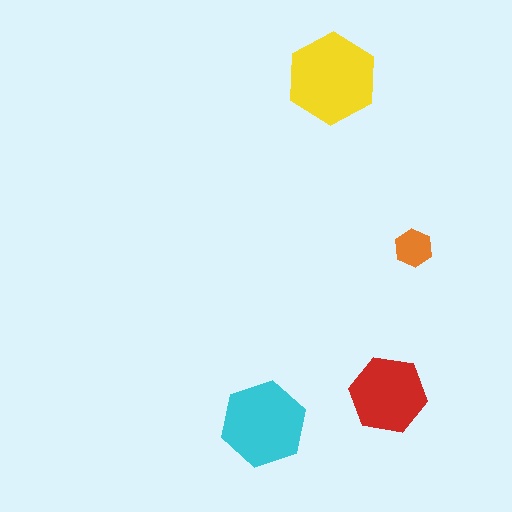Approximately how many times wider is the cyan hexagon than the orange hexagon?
About 2 times wider.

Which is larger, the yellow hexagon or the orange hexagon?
The yellow one.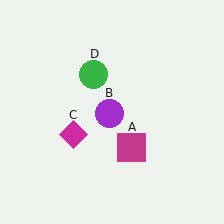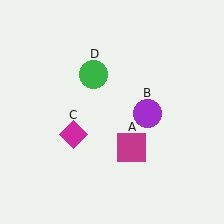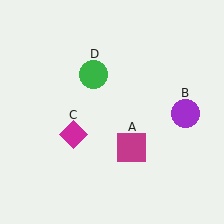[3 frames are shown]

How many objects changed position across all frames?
1 object changed position: purple circle (object B).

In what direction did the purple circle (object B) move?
The purple circle (object B) moved right.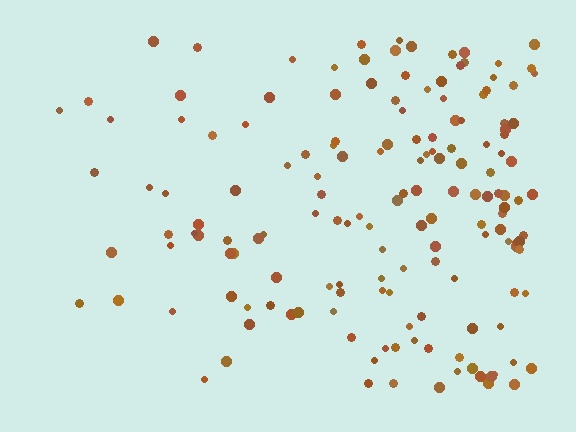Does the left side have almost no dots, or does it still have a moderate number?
Still a moderate number, just noticeably fewer than the right.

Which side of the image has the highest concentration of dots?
The right.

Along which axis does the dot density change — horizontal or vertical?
Horizontal.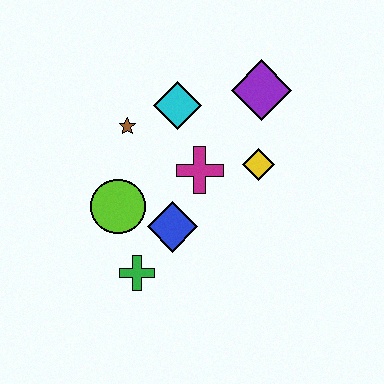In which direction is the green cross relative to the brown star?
The green cross is below the brown star.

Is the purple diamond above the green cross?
Yes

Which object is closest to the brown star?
The cyan diamond is closest to the brown star.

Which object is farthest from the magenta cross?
The green cross is farthest from the magenta cross.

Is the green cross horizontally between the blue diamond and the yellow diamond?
No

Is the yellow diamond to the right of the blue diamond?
Yes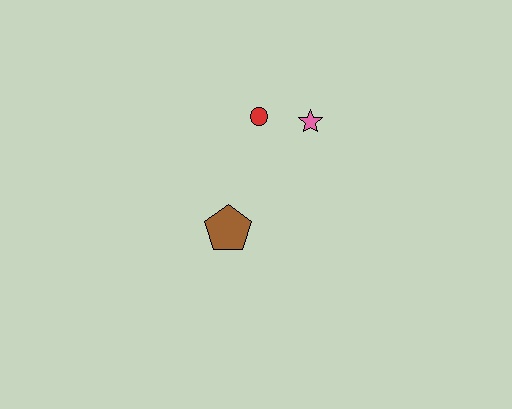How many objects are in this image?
There are 3 objects.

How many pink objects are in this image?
There is 1 pink object.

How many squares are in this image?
There are no squares.